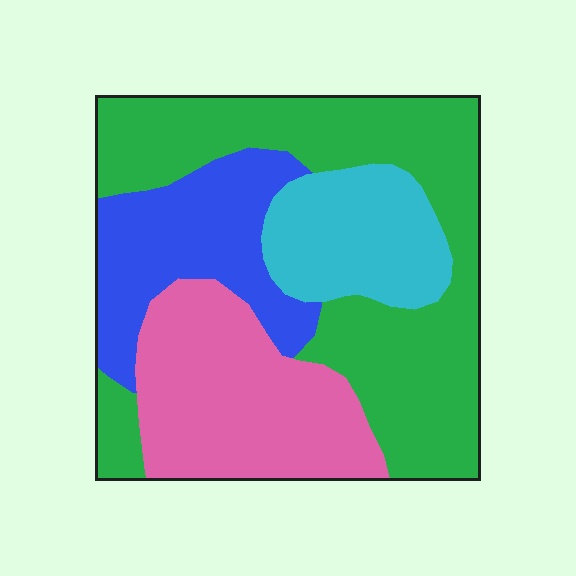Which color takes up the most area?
Green, at roughly 40%.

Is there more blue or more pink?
Pink.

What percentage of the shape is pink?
Pink covers about 25% of the shape.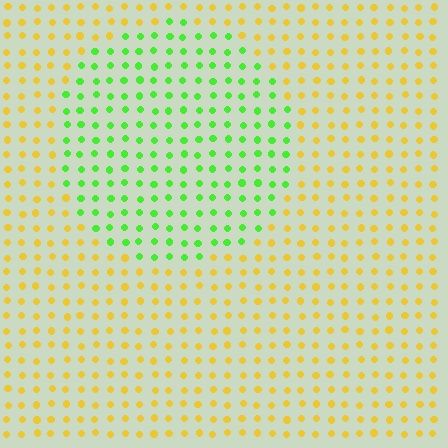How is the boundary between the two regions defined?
The boundary is defined purely by a slight shift in hue (about 65 degrees). Spacing, size, and orientation are identical on both sides.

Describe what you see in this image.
The image is filled with small yellow elements in a uniform arrangement. A circle-shaped region is visible where the elements are tinted to a slightly different hue, forming a subtle color boundary.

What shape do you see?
I see a circle.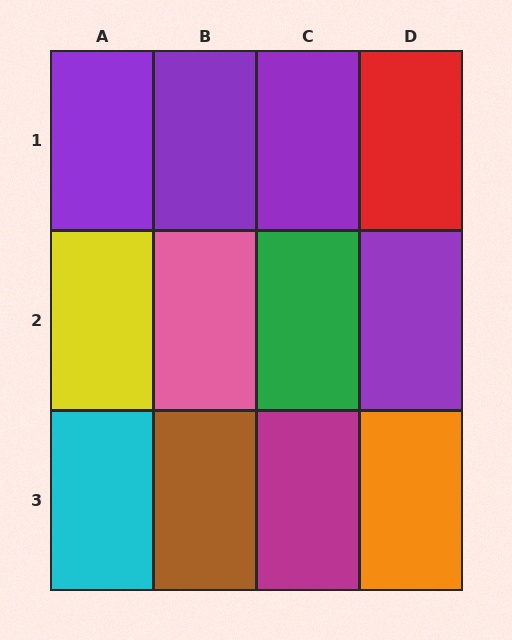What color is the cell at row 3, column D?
Orange.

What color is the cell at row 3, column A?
Cyan.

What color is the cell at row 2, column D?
Purple.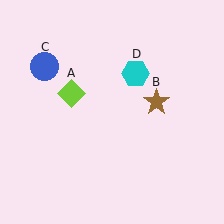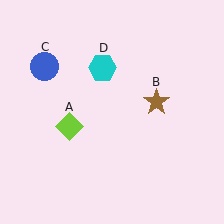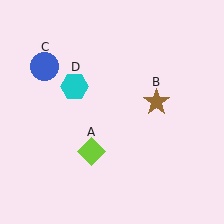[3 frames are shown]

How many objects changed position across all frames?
2 objects changed position: lime diamond (object A), cyan hexagon (object D).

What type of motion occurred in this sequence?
The lime diamond (object A), cyan hexagon (object D) rotated counterclockwise around the center of the scene.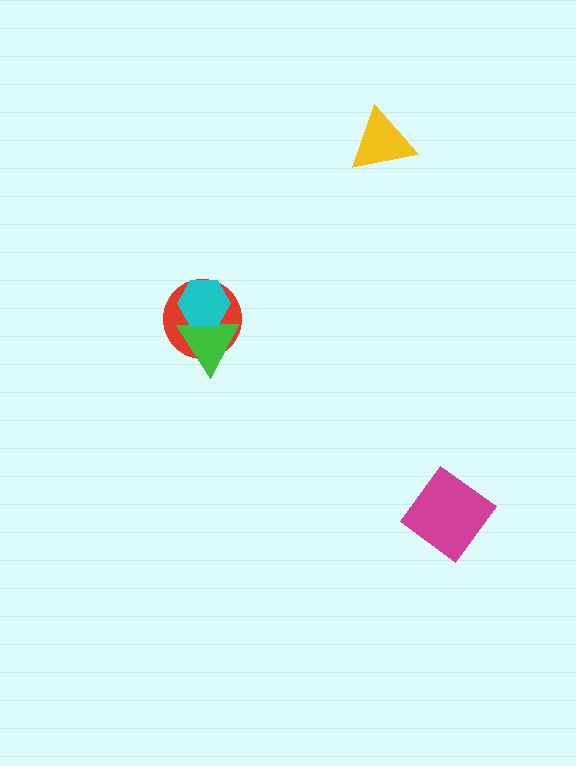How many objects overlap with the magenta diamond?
0 objects overlap with the magenta diamond.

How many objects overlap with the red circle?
2 objects overlap with the red circle.